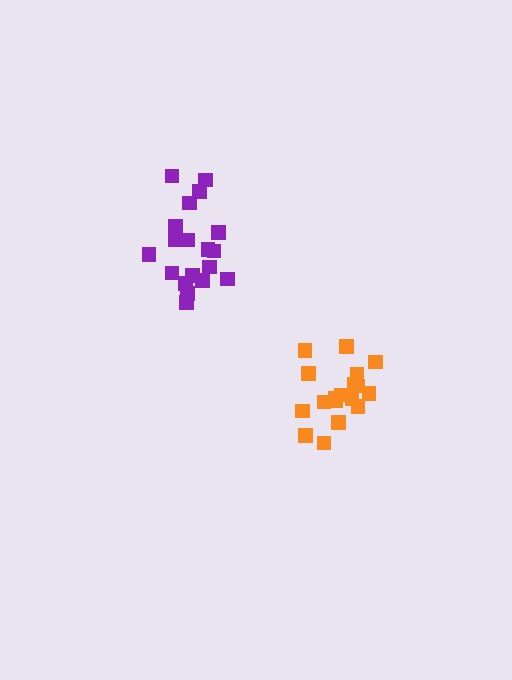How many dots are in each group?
Group 1: 18 dots, Group 2: 19 dots (37 total).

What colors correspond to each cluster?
The clusters are colored: orange, purple.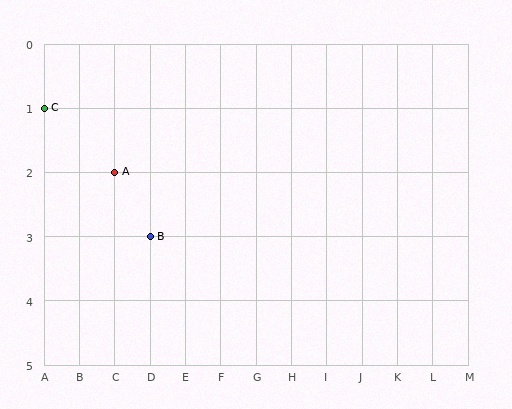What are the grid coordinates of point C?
Point C is at grid coordinates (A, 1).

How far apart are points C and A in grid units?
Points C and A are 2 columns and 1 row apart (about 2.2 grid units diagonally).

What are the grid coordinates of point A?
Point A is at grid coordinates (C, 2).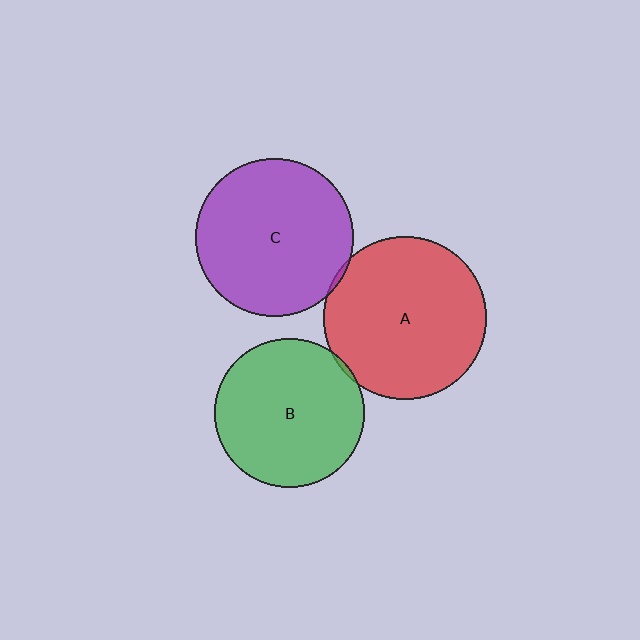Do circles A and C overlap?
Yes.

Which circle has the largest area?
Circle A (red).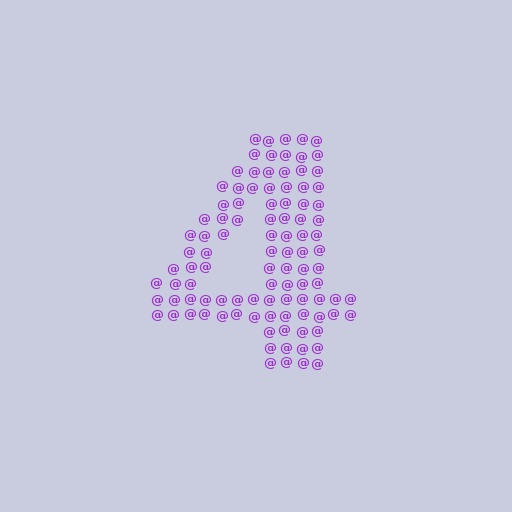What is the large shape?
The large shape is the digit 4.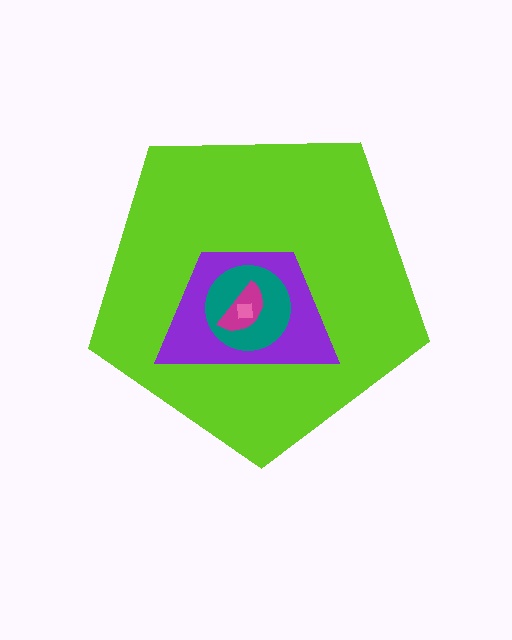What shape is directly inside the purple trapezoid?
The teal circle.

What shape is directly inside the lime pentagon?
The purple trapezoid.